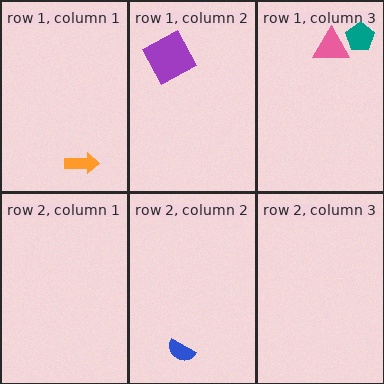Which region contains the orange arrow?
The row 1, column 1 region.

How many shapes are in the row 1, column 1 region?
1.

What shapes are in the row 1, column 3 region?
The teal pentagon, the pink triangle.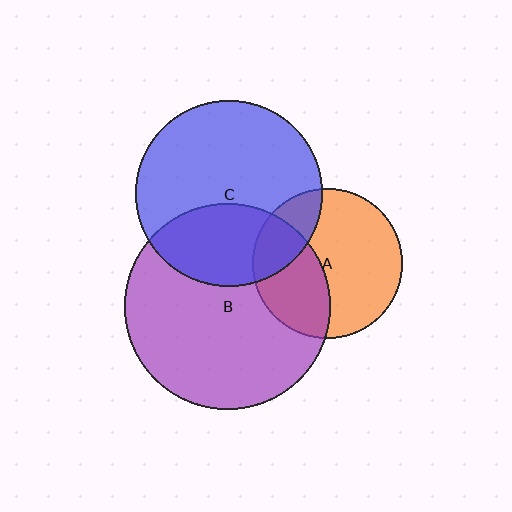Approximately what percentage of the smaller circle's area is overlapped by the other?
Approximately 20%.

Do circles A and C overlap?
Yes.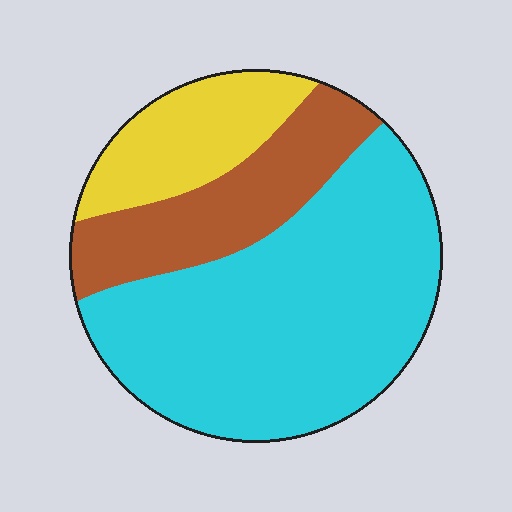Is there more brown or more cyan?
Cyan.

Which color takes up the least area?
Yellow, at roughly 15%.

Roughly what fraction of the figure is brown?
Brown covers 22% of the figure.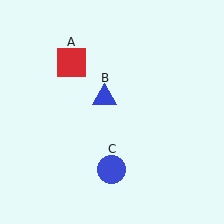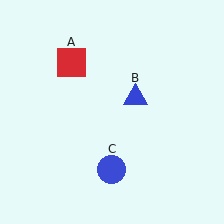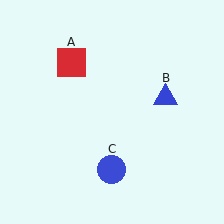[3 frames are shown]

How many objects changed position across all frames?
1 object changed position: blue triangle (object B).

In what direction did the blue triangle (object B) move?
The blue triangle (object B) moved right.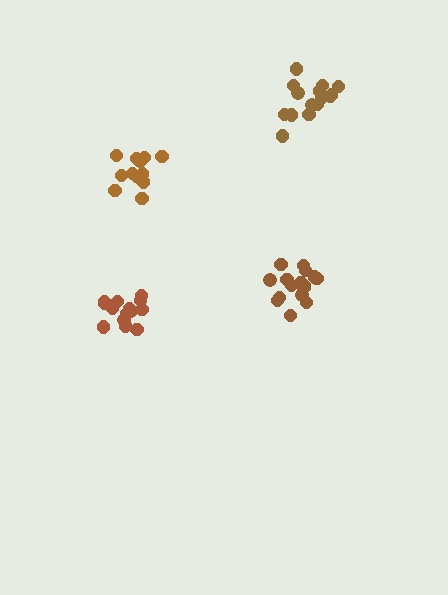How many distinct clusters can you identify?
There are 4 distinct clusters.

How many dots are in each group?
Group 1: 15 dots, Group 2: 14 dots, Group 3: 14 dots, Group 4: 16 dots (59 total).